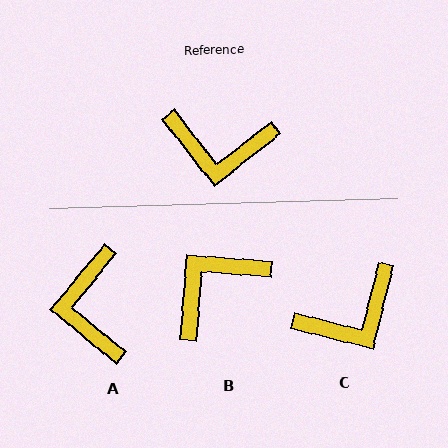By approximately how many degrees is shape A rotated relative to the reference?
Approximately 77 degrees clockwise.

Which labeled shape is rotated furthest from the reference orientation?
B, about 132 degrees away.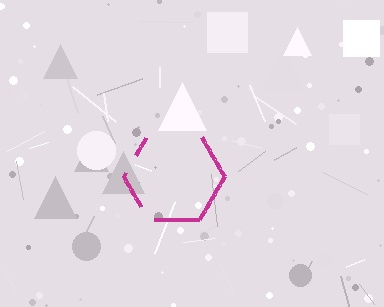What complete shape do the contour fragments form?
The contour fragments form a hexagon.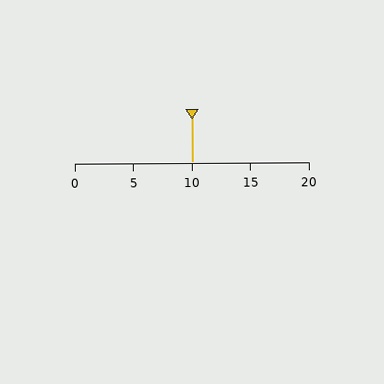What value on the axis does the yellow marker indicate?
The marker indicates approximately 10.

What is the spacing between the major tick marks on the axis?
The major ticks are spaced 5 apart.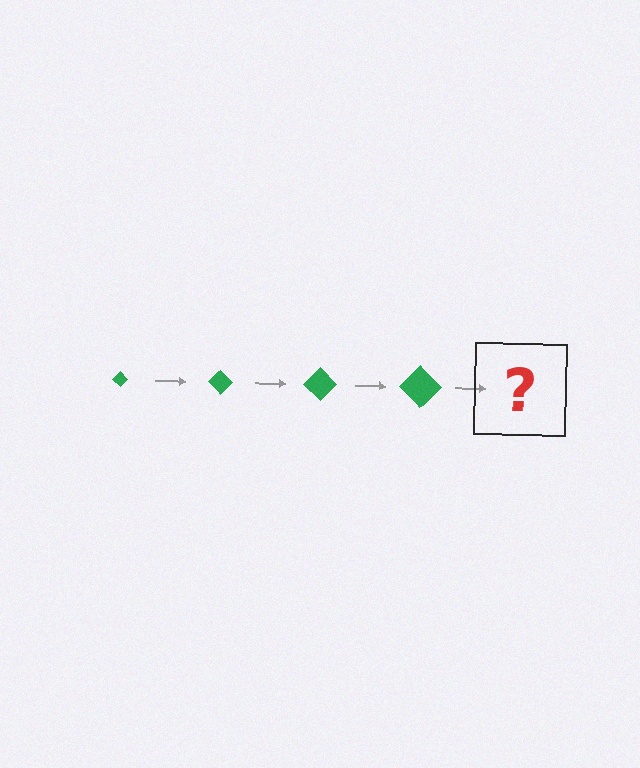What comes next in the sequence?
The next element should be a green diamond, larger than the previous one.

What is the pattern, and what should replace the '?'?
The pattern is that the diamond gets progressively larger each step. The '?' should be a green diamond, larger than the previous one.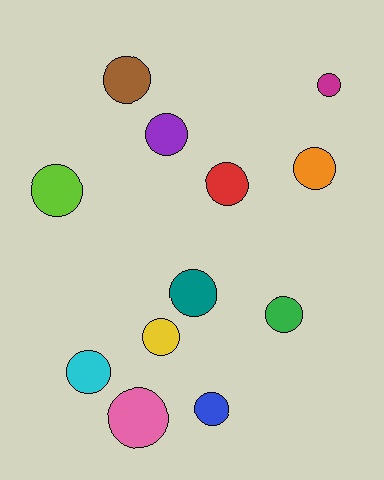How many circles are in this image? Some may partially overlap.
There are 12 circles.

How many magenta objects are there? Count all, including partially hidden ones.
There is 1 magenta object.